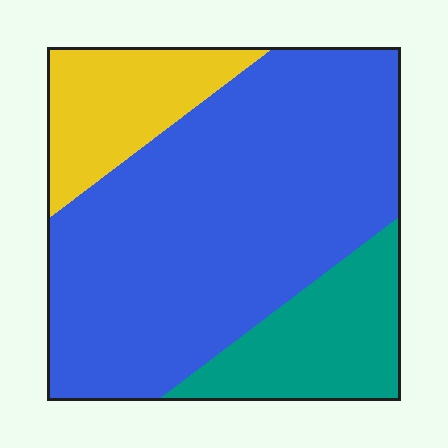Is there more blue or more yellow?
Blue.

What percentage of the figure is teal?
Teal takes up less than a quarter of the figure.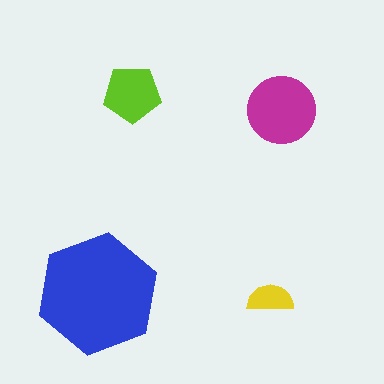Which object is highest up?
The lime pentagon is topmost.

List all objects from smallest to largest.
The yellow semicircle, the lime pentagon, the magenta circle, the blue hexagon.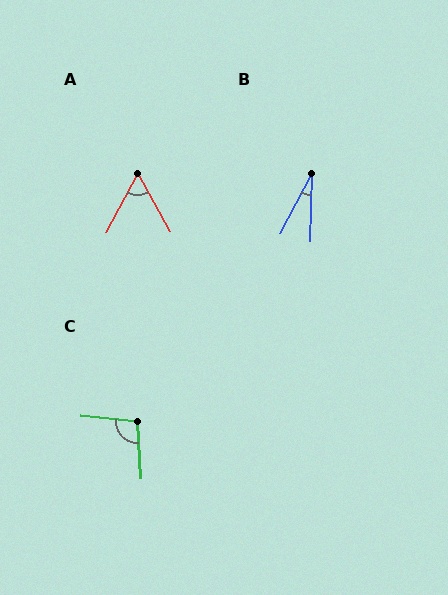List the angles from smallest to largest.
B (26°), A (57°), C (100°).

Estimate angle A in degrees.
Approximately 57 degrees.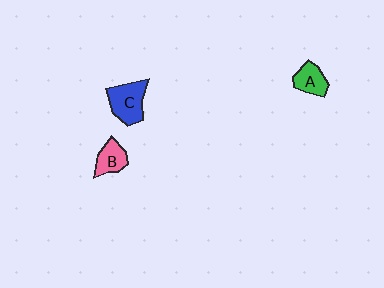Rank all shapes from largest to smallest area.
From largest to smallest: C (blue), B (pink), A (green).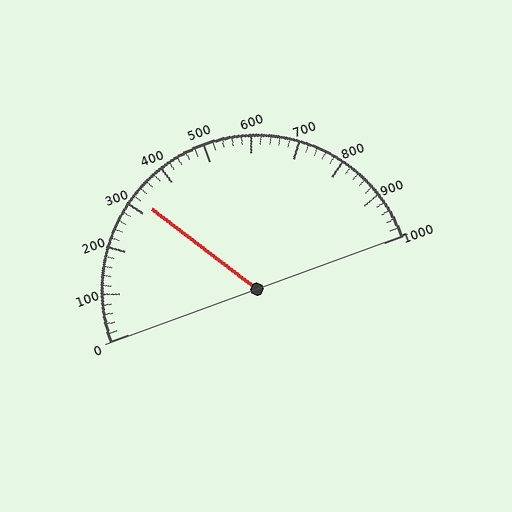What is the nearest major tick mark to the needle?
The nearest major tick mark is 300.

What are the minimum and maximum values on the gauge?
The gauge ranges from 0 to 1000.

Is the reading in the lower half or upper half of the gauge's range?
The reading is in the lower half of the range (0 to 1000).